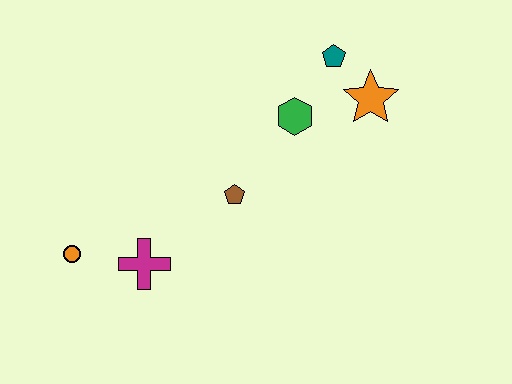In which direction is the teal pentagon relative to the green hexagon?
The teal pentagon is above the green hexagon.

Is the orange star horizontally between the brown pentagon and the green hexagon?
No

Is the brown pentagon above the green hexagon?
No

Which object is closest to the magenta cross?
The orange circle is closest to the magenta cross.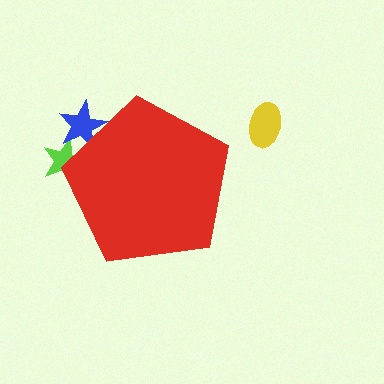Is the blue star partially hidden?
Yes, the blue star is partially hidden behind the red pentagon.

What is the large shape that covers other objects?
A red pentagon.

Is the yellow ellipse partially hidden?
No, the yellow ellipse is fully visible.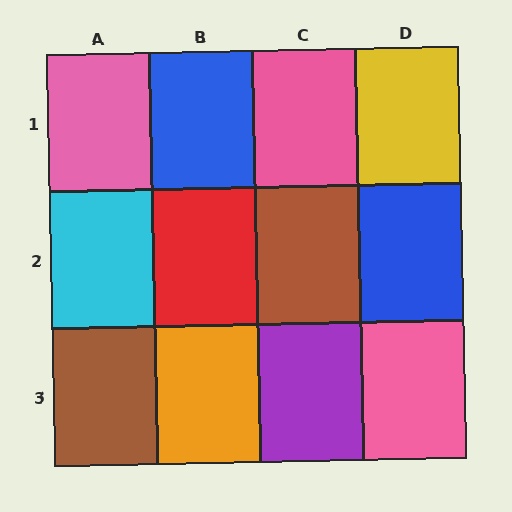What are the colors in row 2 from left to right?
Cyan, red, brown, blue.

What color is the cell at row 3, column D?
Pink.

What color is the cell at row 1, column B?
Blue.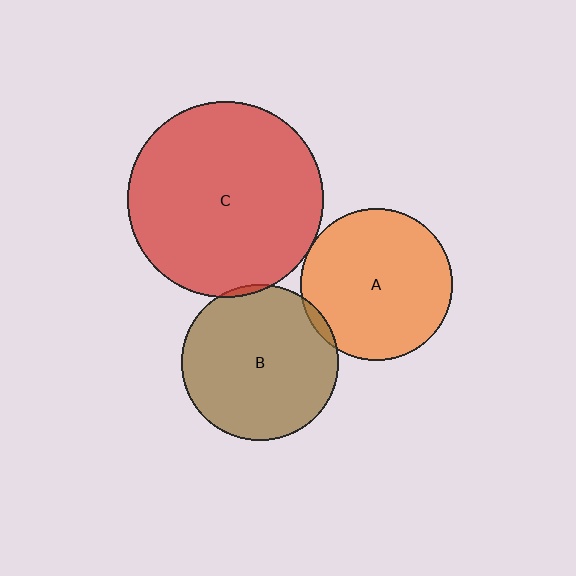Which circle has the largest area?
Circle C (red).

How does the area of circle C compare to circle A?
Approximately 1.7 times.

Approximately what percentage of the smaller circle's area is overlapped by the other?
Approximately 5%.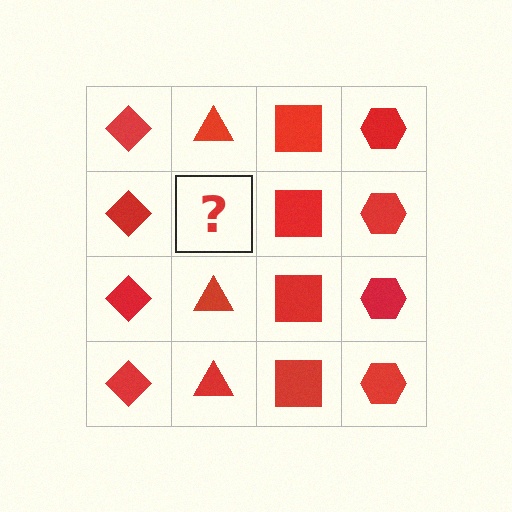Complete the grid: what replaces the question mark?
The question mark should be replaced with a red triangle.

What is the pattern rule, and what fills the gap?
The rule is that each column has a consistent shape. The gap should be filled with a red triangle.